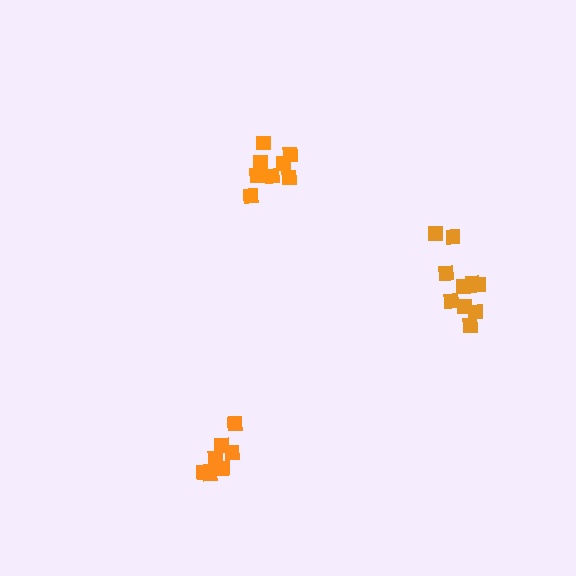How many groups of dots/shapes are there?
There are 3 groups.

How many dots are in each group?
Group 1: 11 dots, Group 2: 8 dots, Group 3: 8 dots (27 total).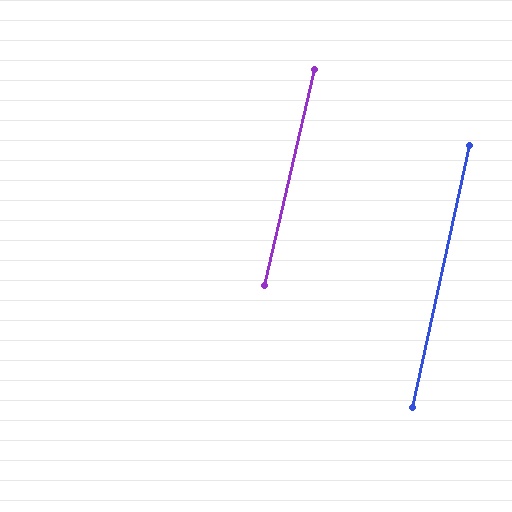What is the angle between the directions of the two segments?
Approximately 1 degree.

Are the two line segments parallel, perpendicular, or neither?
Parallel — their directions differ by only 0.9°.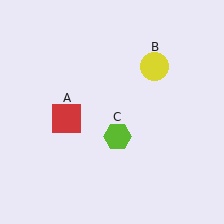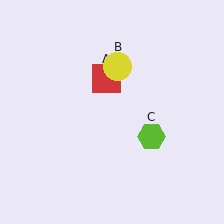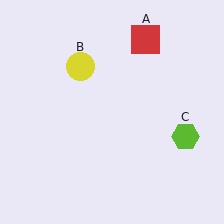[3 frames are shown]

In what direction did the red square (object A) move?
The red square (object A) moved up and to the right.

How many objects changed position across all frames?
3 objects changed position: red square (object A), yellow circle (object B), lime hexagon (object C).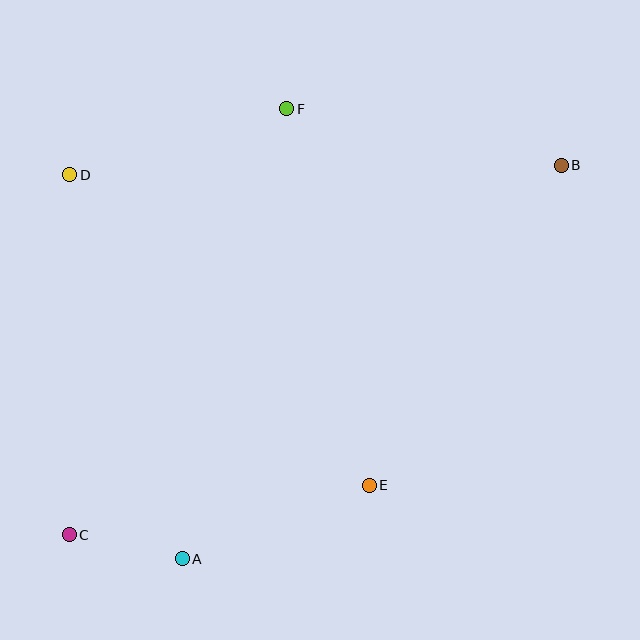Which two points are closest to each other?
Points A and C are closest to each other.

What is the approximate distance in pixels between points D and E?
The distance between D and E is approximately 432 pixels.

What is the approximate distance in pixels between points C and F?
The distance between C and F is approximately 478 pixels.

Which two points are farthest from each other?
Points B and C are farthest from each other.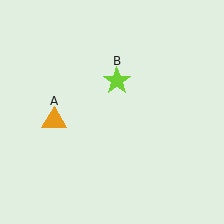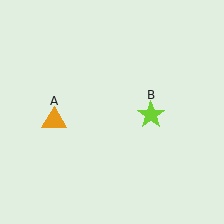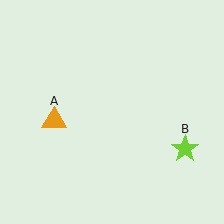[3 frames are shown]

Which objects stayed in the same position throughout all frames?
Orange triangle (object A) remained stationary.